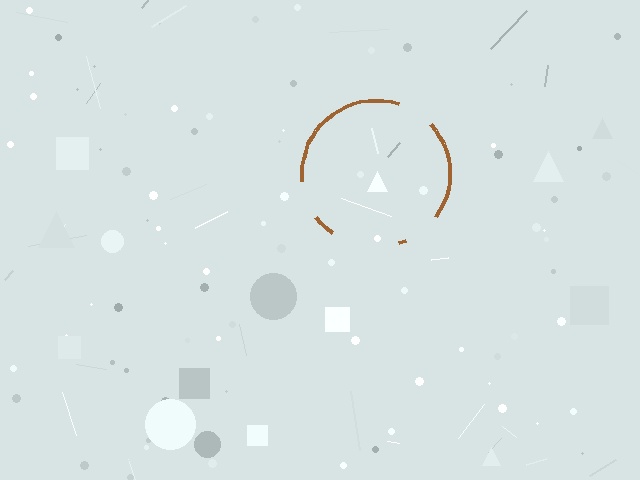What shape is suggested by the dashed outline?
The dashed outline suggests a circle.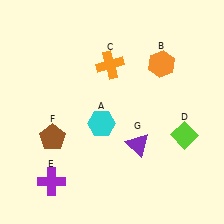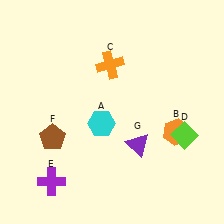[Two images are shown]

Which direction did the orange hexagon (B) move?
The orange hexagon (B) moved down.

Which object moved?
The orange hexagon (B) moved down.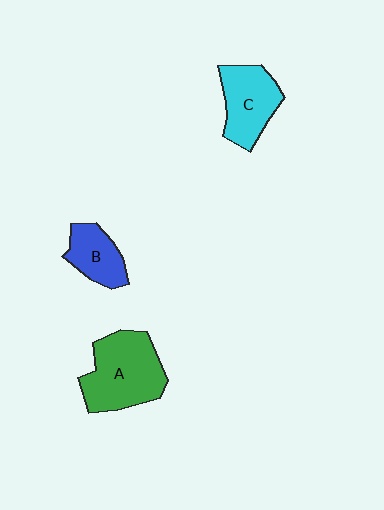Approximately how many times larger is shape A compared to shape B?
Approximately 1.9 times.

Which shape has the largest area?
Shape A (green).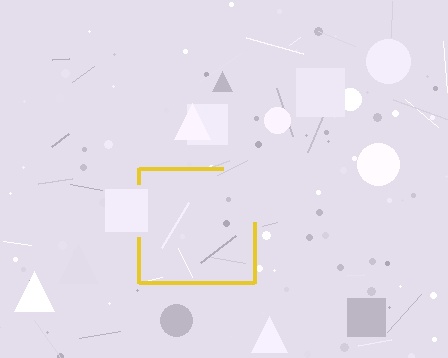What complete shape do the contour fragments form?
The contour fragments form a square.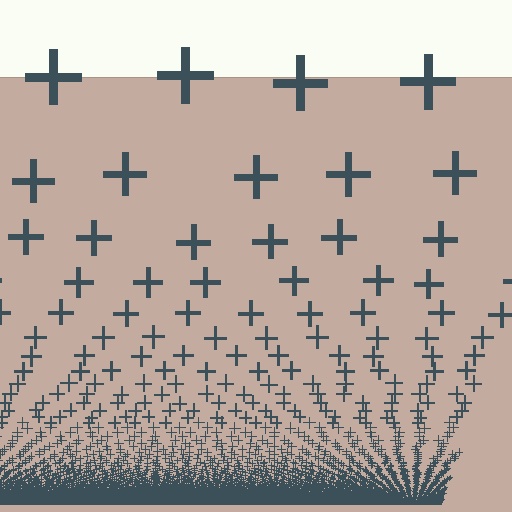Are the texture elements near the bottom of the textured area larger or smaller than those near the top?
Smaller. The gradient is inverted — elements near the bottom are smaller and denser.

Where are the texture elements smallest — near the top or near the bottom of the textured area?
Near the bottom.